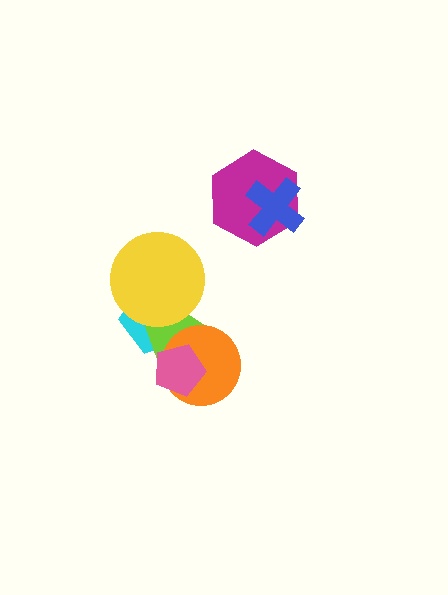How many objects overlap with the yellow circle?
2 objects overlap with the yellow circle.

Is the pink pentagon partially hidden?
No, no other shape covers it.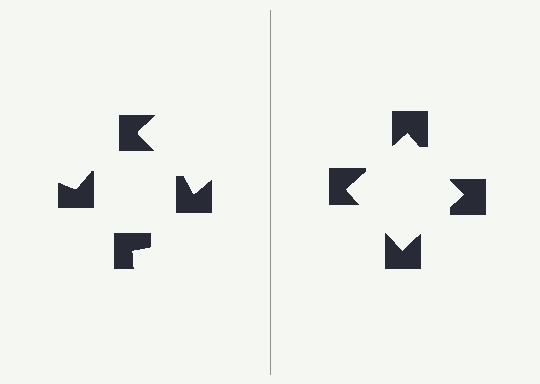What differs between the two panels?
The notched squares are positioned identically on both sides; only the wedge orientations differ. On the right they align to a square; on the left they are misaligned.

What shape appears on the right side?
An illusory square.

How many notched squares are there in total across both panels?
8 — 4 on each side.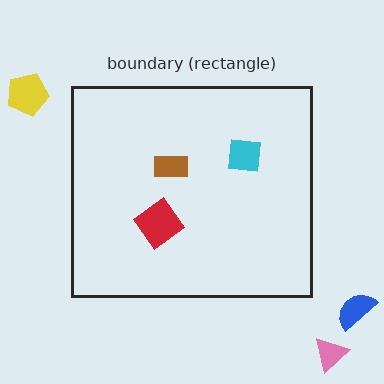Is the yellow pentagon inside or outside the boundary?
Outside.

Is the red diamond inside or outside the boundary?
Inside.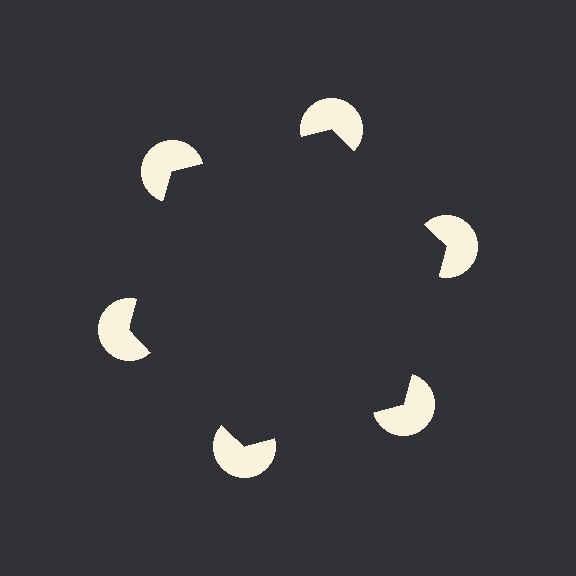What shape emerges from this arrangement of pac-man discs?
An illusory hexagon — its edges are inferred from the aligned wedge cuts in the pac-man discs, not physically drawn.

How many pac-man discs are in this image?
There are 6 — one at each vertex of the illusory hexagon.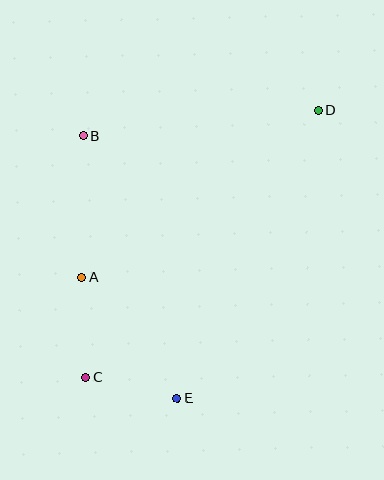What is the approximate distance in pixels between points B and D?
The distance between B and D is approximately 237 pixels.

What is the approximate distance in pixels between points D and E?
The distance between D and E is approximately 321 pixels.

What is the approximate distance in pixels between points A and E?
The distance between A and E is approximately 154 pixels.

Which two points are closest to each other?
Points C and E are closest to each other.